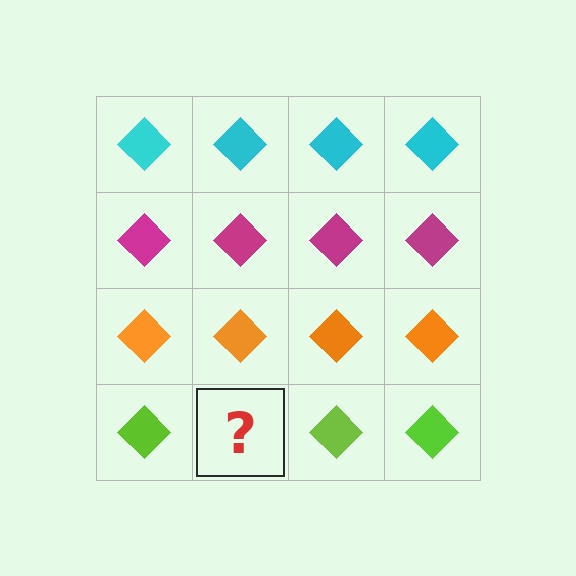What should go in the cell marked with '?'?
The missing cell should contain a lime diamond.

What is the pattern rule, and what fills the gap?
The rule is that each row has a consistent color. The gap should be filled with a lime diamond.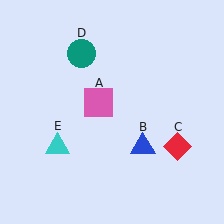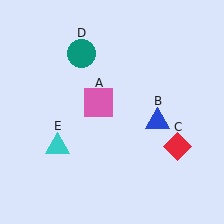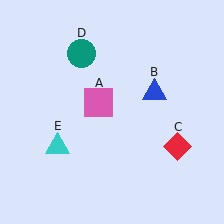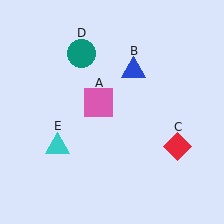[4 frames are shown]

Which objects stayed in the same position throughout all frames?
Pink square (object A) and red diamond (object C) and teal circle (object D) and cyan triangle (object E) remained stationary.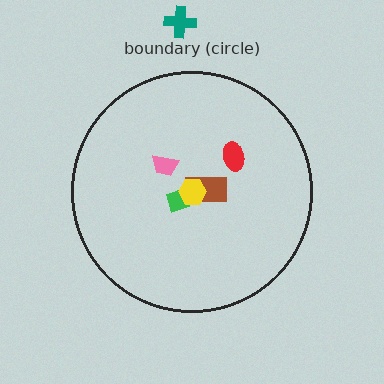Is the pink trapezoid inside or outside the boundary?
Inside.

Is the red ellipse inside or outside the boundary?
Inside.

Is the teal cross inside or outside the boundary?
Outside.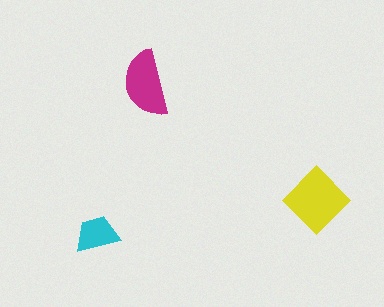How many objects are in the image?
There are 3 objects in the image.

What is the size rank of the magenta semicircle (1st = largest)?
2nd.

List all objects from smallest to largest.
The cyan trapezoid, the magenta semicircle, the yellow diamond.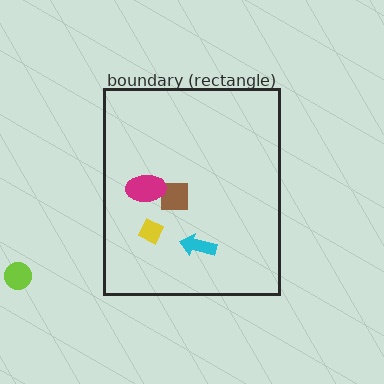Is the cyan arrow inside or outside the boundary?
Inside.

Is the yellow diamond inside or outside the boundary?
Inside.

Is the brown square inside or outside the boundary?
Inside.